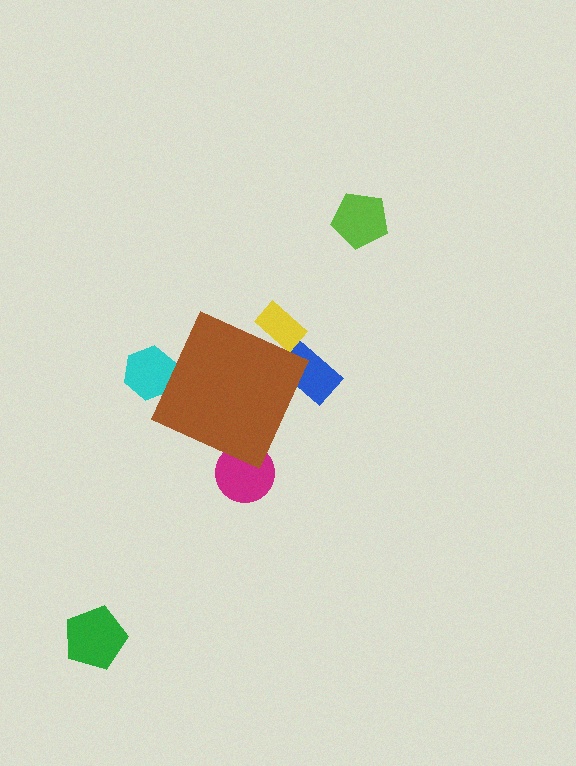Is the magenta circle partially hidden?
Yes, the magenta circle is partially hidden behind the brown diamond.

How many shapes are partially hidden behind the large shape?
4 shapes are partially hidden.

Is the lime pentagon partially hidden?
No, the lime pentagon is fully visible.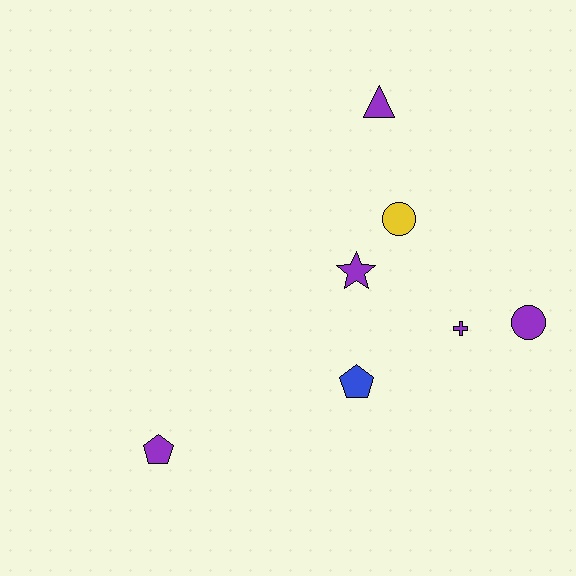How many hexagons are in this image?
There are no hexagons.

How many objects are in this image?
There are 7 objects.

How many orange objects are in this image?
There are no orange objects.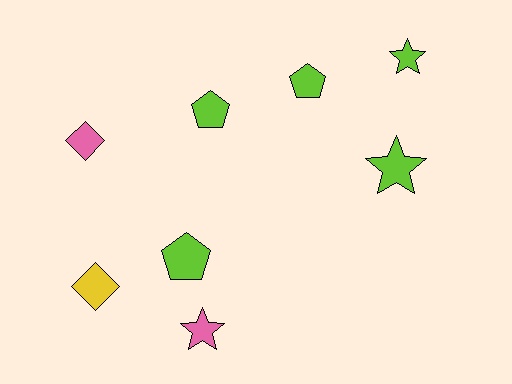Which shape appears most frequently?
Star, with 3 objects.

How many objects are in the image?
There are 8 objects.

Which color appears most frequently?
Lime, with 5 objects.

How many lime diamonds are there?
There are no lime diamonds.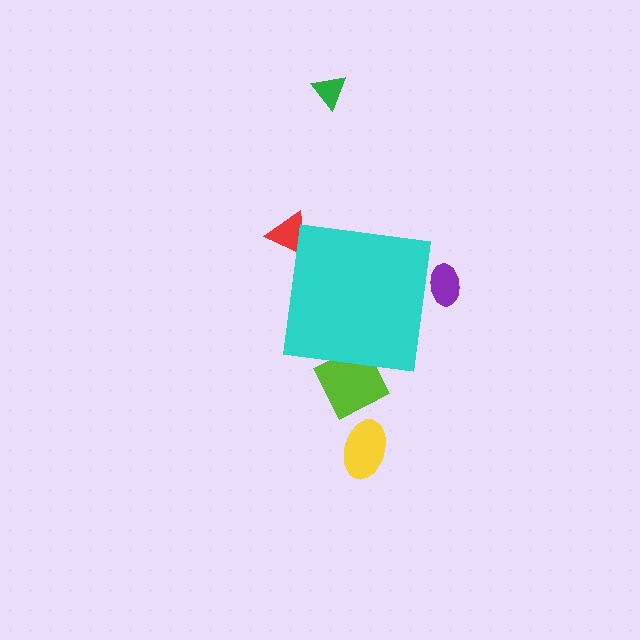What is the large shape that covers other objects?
A cyan square.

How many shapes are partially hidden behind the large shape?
3 shapes are partially hidden.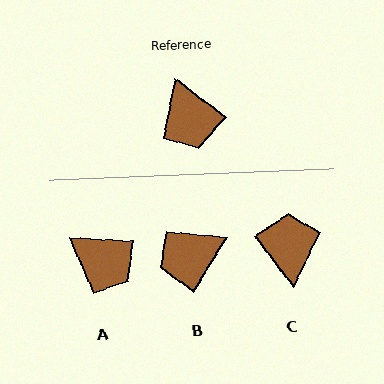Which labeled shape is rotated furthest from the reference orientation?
C, about 165 degrees away.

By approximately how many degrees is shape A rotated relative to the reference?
Approximately 35 degrees counter-clockwise.